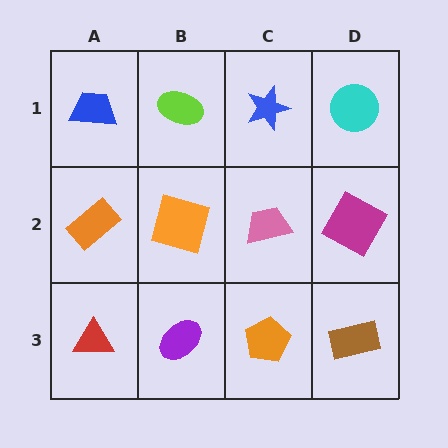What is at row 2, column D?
A magenta square.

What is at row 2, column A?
An orange rectangle.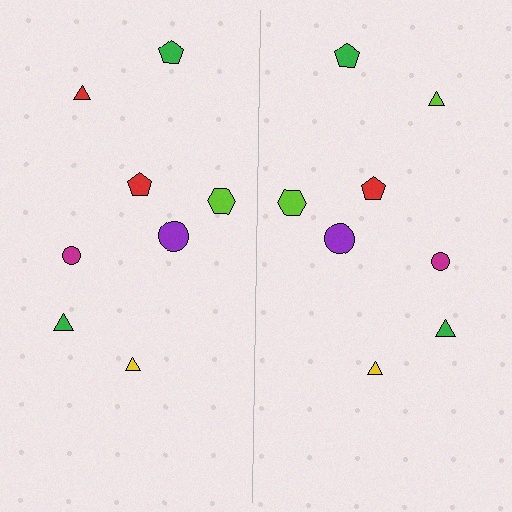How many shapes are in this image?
There are 16 shapes in this image.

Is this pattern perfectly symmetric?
No, the pattern is not perfectly symmetric. The lime triangle on the right side breaks the symmetry — its mirror counterpart is red.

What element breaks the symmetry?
The lime triangle on the right side breaks the symmetry — its mirror counterpart is red.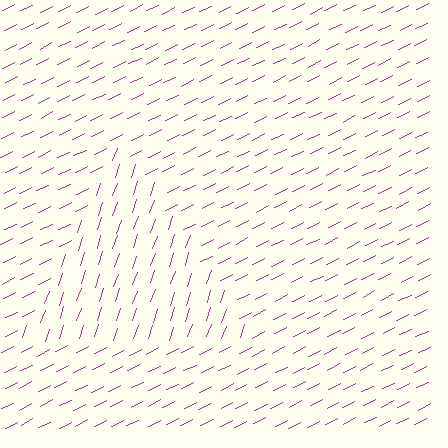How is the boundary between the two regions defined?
The boundary is defined purely by a change in line orientation (approximately 45 degrees difference). All lines are the same color and thickness.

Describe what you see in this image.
The image is filled with small magenta line segments. A triangle region in the image has lines oriented differently from the surrounding lines, creating a visible texture boundary.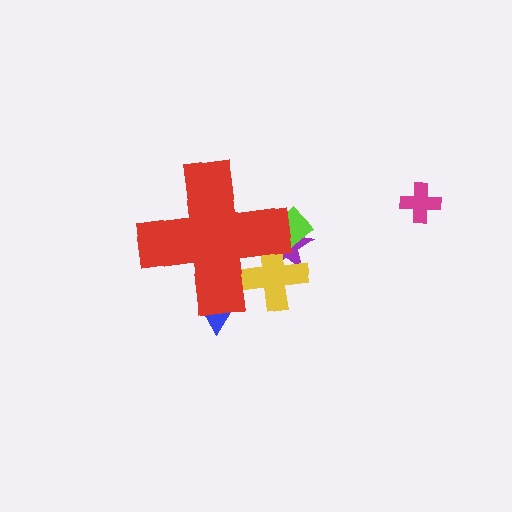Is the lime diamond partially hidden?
Yes, the lime diamond is partially hidden behind the red cross.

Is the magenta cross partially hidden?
No, the magenta cross is fully visible.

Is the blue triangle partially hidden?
Yes, the blue triangle is partially hidden behind the red cross.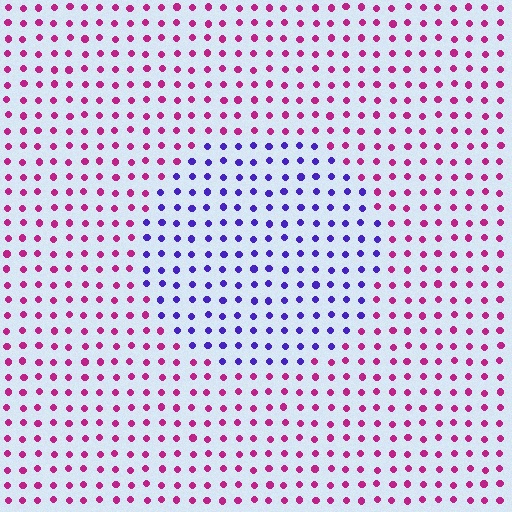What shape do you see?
I see a circle.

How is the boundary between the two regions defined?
The boundary is defined purely by a slight shift in hue (about 66 degrees). Spacing, size, and orientation are identical on both sides.